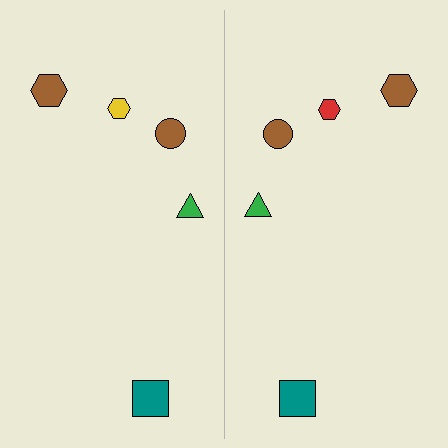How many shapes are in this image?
There are 10 shapes in this image.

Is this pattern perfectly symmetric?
No, the pattern is not perfectly symmetric. The red hexagon on the right side breaks the symmetry — its mirror counterpart is yellow.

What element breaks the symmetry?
The red hexagon on the right side breaks the symmetry — its mirror counterpart is yellow.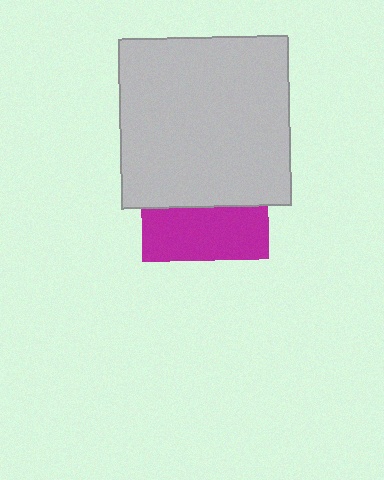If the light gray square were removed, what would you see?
You would see the complete magenta square.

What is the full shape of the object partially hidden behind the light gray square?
The partially hidden object is a magenta square.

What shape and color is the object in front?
The object in front is a light gray square.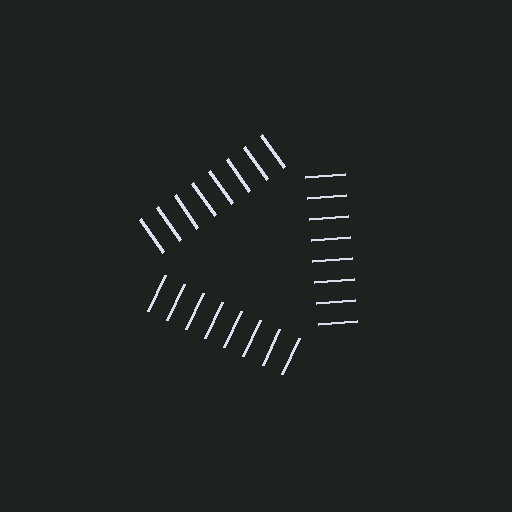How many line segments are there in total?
24 — 8 along each of the 3 edges.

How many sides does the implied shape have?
3 sides — the line-ends trace a triangle.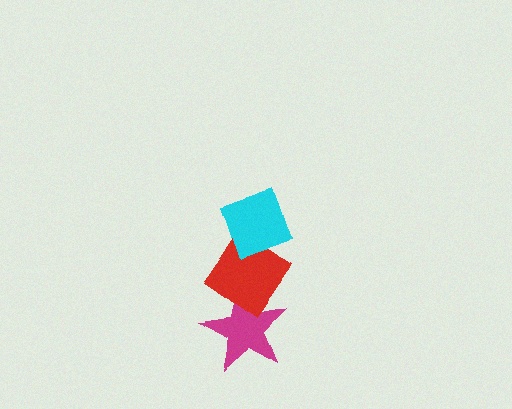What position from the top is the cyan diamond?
The cyan diamond is 1st from the top.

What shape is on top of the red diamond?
The cyan diamond is on top of the red diamond.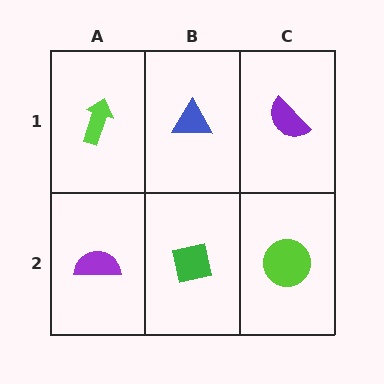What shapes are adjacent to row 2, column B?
A blue triangle (row 1, column B), a purple semicircle (row 2, column A), a lime circle (row 2, column C).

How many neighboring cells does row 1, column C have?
2.